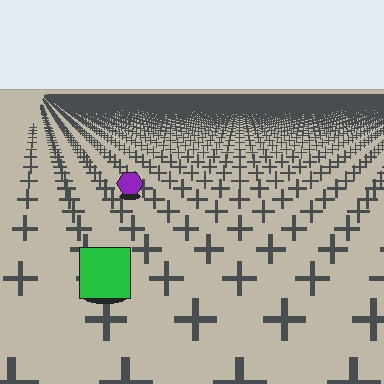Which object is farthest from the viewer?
The purple hexagon is farthest from the viewer. It appears smaller and the ground texture around it is denser.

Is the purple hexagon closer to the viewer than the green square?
No. The green square is closer — you can tell from the texture gradient: the ground texture is coarser near it.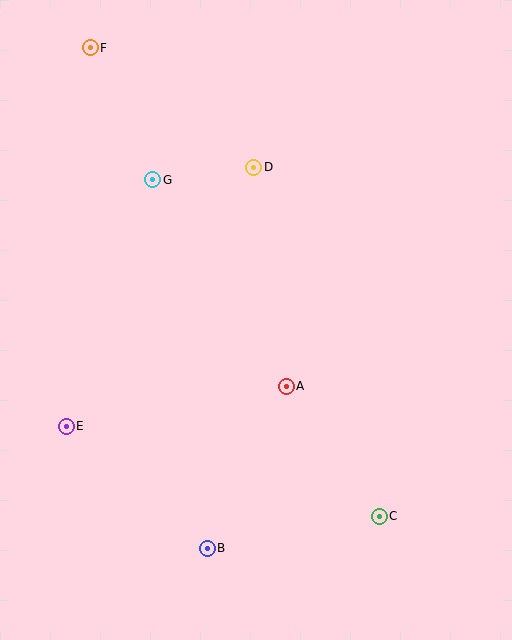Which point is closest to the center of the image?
Point A at (286, 386) is closest to the center.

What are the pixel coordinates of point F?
Point F is at (90, 48).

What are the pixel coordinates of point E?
Point E is at (66, 426).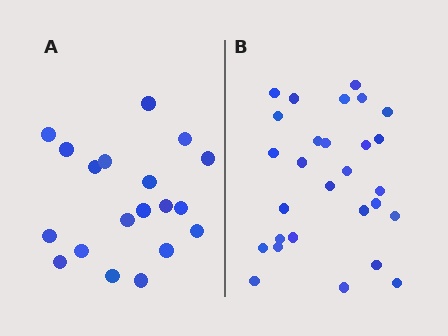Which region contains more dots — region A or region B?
Region B (the right region) has more dots.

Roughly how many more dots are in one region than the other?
Region B has roughly 8 or so more dots than region A.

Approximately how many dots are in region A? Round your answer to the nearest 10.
About 20 dots. (The exact count is 19, which rounds to 20.)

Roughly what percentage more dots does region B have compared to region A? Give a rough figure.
About 45% more.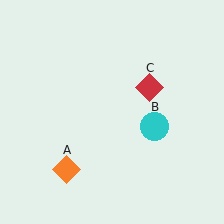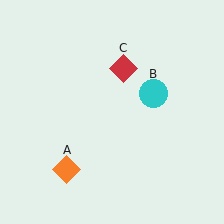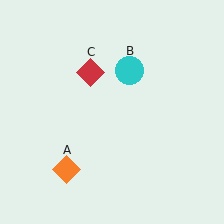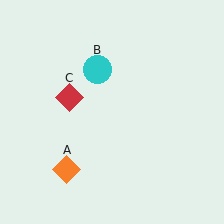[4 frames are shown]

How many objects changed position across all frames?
2 objects changed position: cyan circle (object B), red diamond (object C).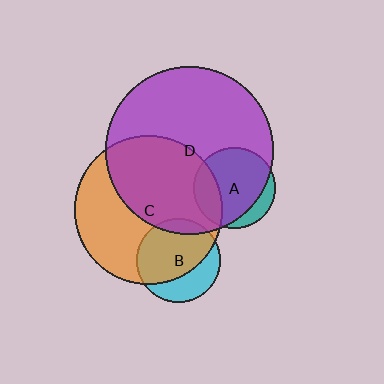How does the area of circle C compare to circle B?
Approximately 3.1 times.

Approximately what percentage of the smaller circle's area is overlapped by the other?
Approximately 25%.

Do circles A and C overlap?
Yes.